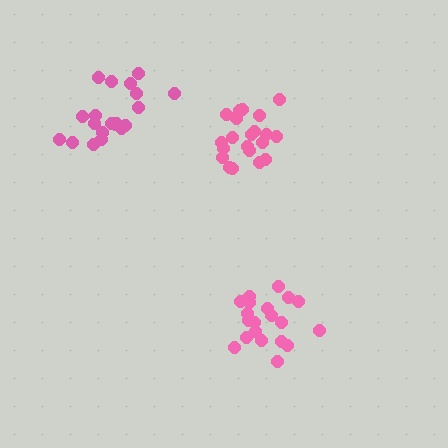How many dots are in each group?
Group 1: 20 dots, Group 2: 20 dots, Group 3: 21 dots (61 total).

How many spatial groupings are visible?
There are 3 spatial groupings.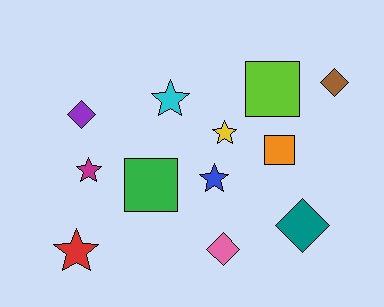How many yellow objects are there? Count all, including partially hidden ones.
There is 1 yellow object.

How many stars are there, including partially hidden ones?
There are 5 stars.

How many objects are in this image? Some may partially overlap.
There are 12 objects.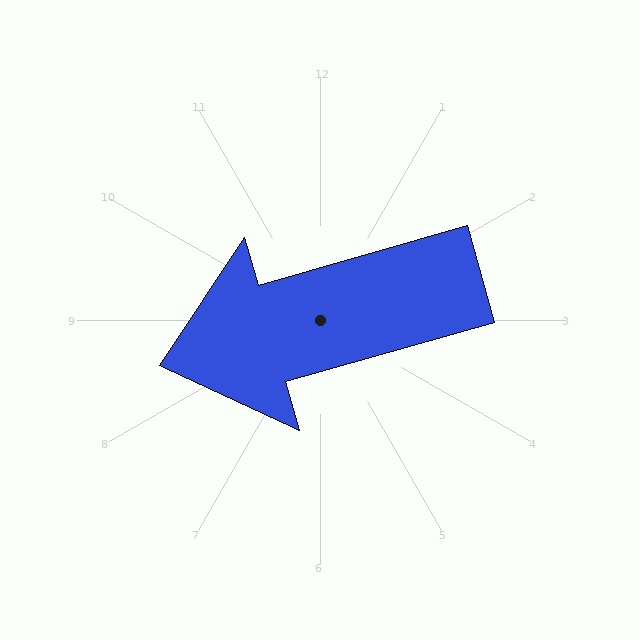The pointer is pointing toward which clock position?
Roughly 8 o'clock.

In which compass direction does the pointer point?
West.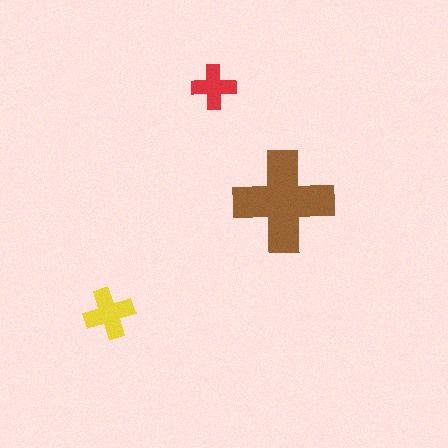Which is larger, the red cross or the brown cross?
The brown one.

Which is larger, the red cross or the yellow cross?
The yellow one.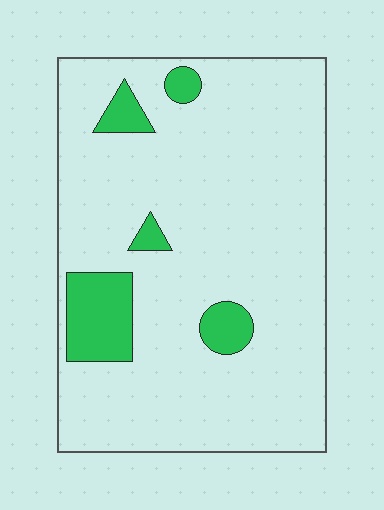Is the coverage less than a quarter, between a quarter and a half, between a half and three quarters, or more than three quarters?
Less than a quarter.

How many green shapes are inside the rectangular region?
5.